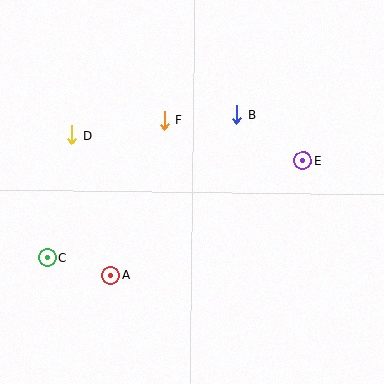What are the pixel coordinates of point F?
Point F is at (164, 120).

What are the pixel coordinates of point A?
Point A is at (110, 275).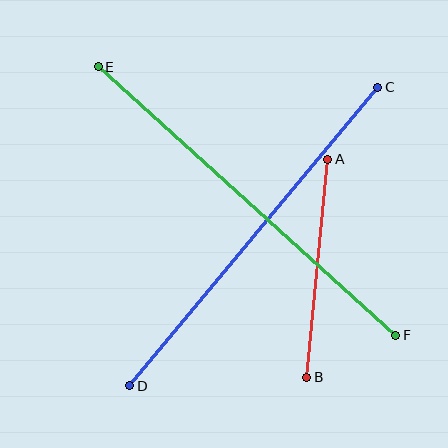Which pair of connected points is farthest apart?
Points E and F are farthest apart.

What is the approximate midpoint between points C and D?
The midpoint is at approximately (254, 237) pixels.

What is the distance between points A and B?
The distance is approximately 219 pixels.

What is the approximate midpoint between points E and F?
The midpoint is at approximately (247, 201) pixels.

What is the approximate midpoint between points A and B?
The midpoint is at approximately (317, 268) pixels.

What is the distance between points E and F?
The distance is approximately 401 pixels.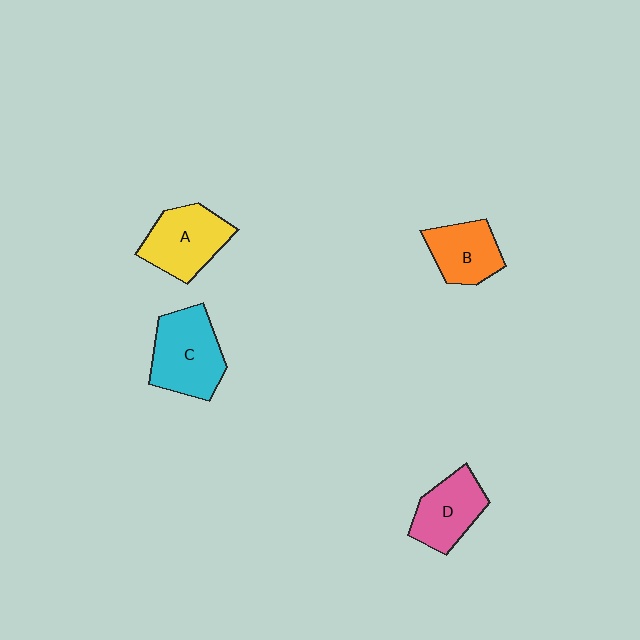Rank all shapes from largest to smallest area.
From largest to smallest: C (cyan), A (yellow), D (pink), B (orange).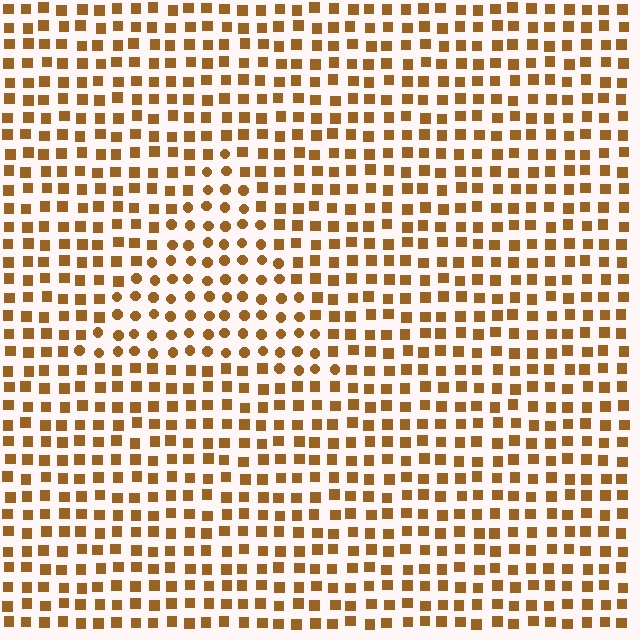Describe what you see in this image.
The image is filled with small brown elements arranged in a uniform grid. A triangle-shaped region contains circles, while the surrounding area contains squares. The boundary is defined purely by the change in element shape.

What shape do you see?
I see a triangle.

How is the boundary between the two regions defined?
The boundary is defined by a change in element shape: circles inside vs. squares outside. All elements share the same color and spacing.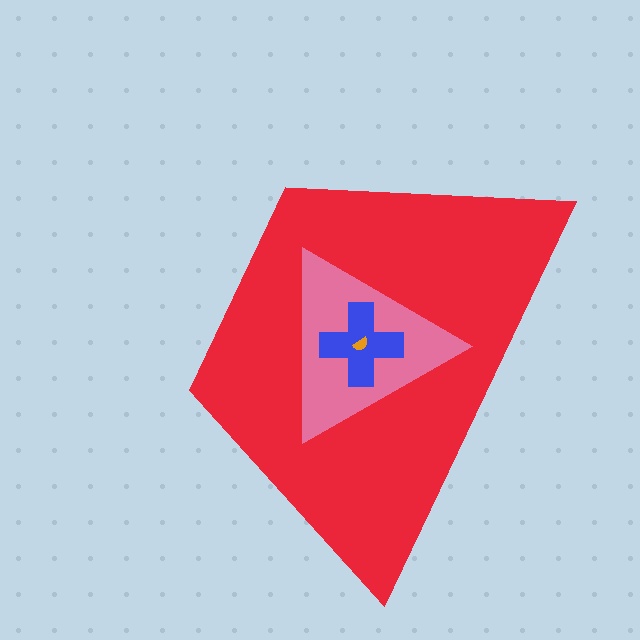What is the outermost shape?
The red trapezoid.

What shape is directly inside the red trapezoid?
The pink triangle.